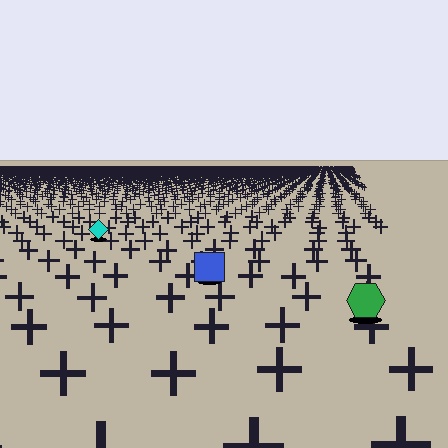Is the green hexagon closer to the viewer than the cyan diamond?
Yes. The green hexagon is closer — you can tell from the texture gradient: the ground texture is coarser near it.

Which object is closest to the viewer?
The green hexagon is closest. The texture marks near it are larger and more spread out.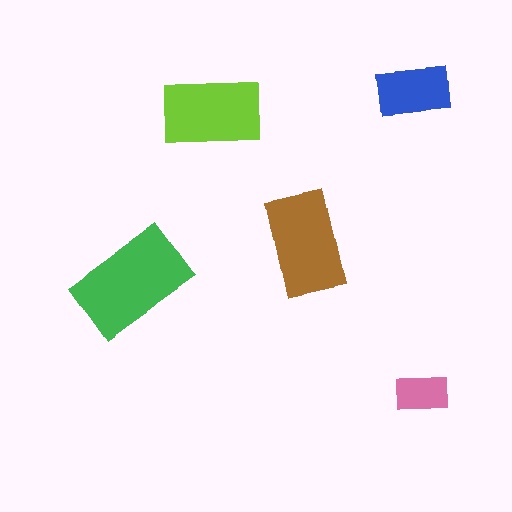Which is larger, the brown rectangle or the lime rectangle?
The brown one.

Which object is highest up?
The blue rectangle is topmost.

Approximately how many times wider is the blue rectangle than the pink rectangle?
About 1.5 times wider.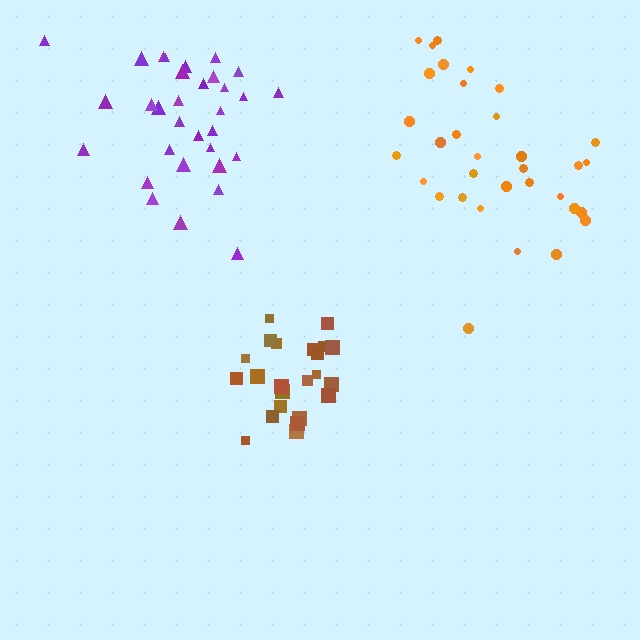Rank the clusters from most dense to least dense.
brown, purple, orange.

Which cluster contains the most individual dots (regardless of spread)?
Orange (33).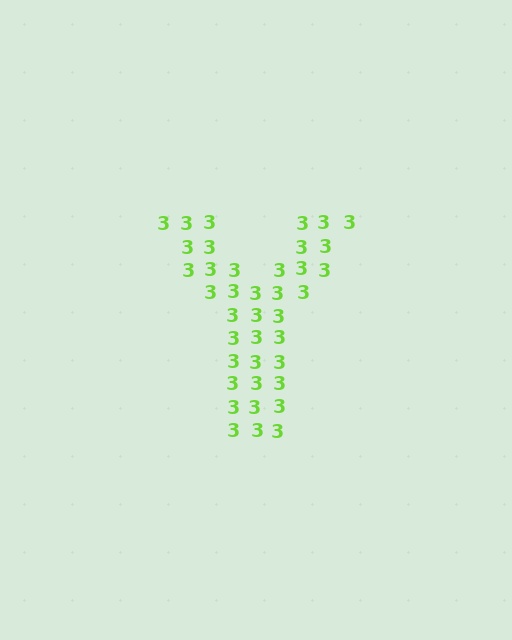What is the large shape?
The large shape is the letter Y.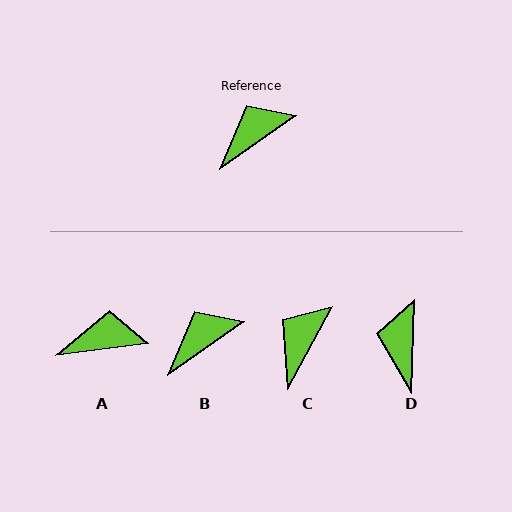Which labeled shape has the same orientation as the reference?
B.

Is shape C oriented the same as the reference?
No, it is off by about 27 degrees.